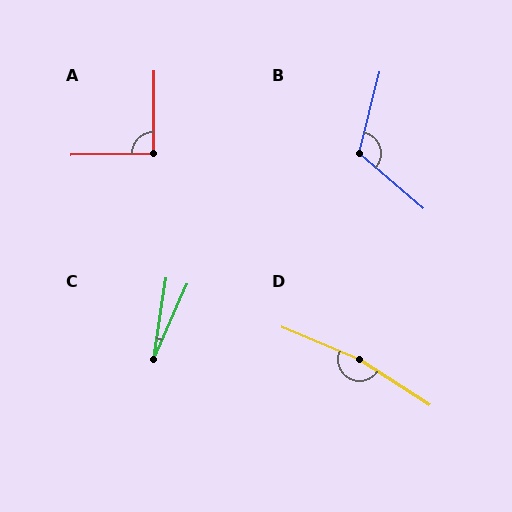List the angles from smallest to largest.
C (15°), A (92°), B (117°), D (170°).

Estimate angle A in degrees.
Approximately 92 degrees.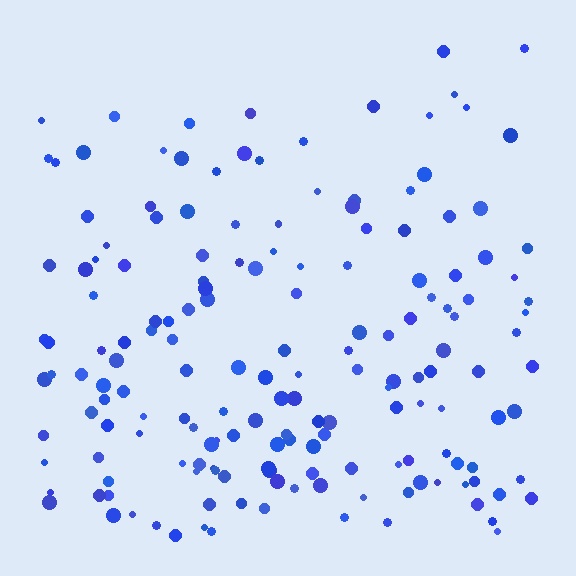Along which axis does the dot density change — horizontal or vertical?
Vertical.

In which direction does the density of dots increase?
From top to bottom, with the bottom side densest.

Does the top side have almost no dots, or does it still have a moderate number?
Still a moderate number, just noticeably fewer than the bottom.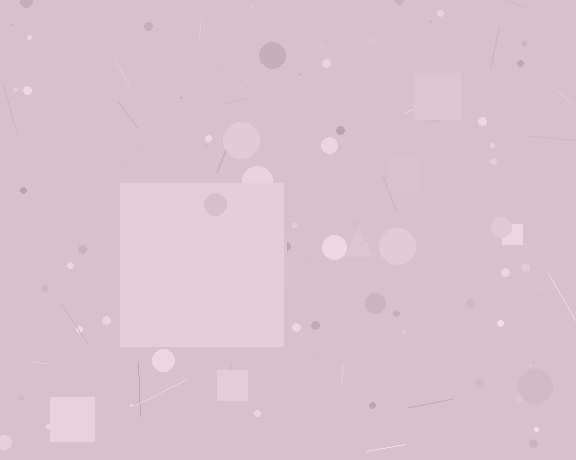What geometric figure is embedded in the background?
A square is embedded in the background.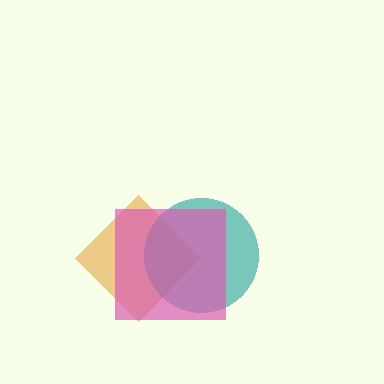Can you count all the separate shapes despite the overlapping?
Yes, there are 3 separate shapes.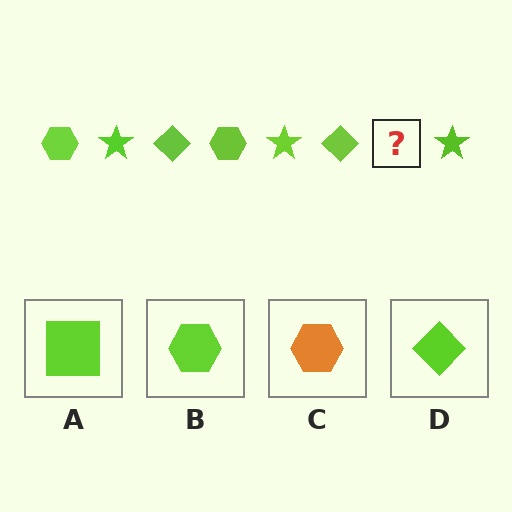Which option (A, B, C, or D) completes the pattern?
B.